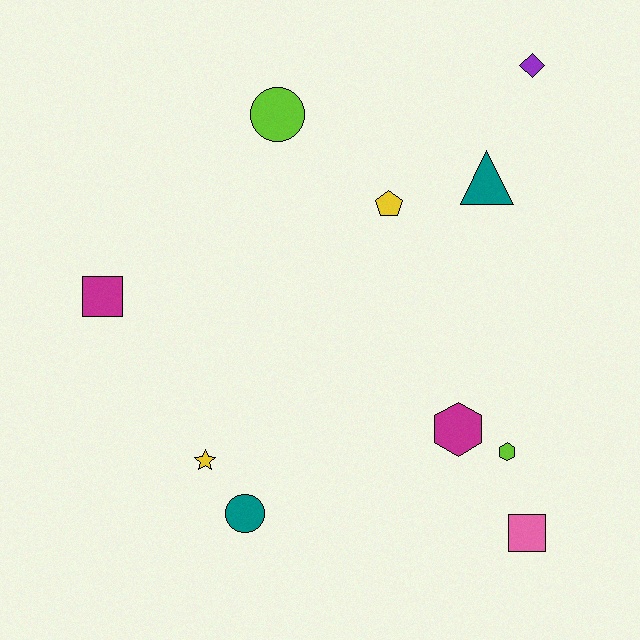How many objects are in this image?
There are 10 objects.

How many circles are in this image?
There are 2 circles.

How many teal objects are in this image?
There are 2 teal objects.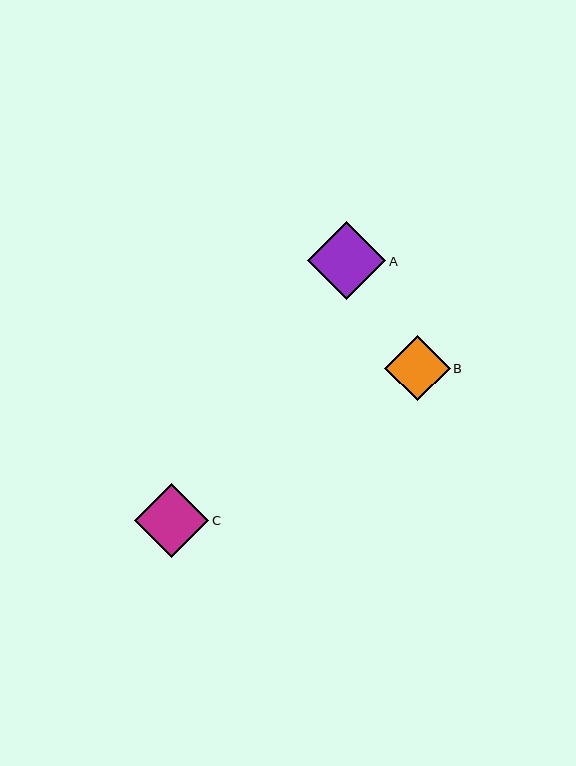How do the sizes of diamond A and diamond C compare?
Diamond A and diamond C are approximately the same size.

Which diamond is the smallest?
Diamond B is the smallest with a size of approximately 66 pixels.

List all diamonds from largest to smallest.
From largest to smallest: A, C, B.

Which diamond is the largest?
Diamond A is the largest with a size of approximately 79 pixels.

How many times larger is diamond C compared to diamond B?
Diamond C is approximately 1.1 times the size of diamond B.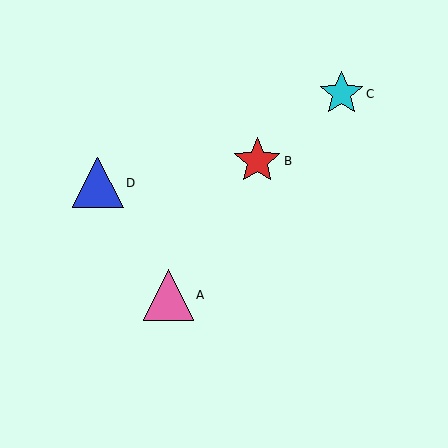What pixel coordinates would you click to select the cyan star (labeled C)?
Click at (342, 94) to select the cyan star C.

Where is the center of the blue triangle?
The center of the blue triangle is at (98, 183).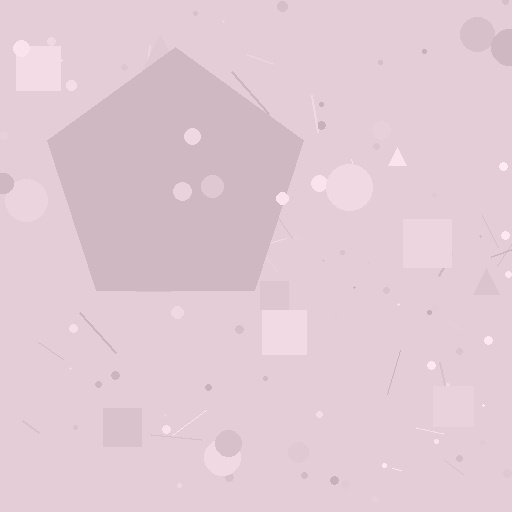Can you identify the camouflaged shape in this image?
The camouflaged shape is a pentagon.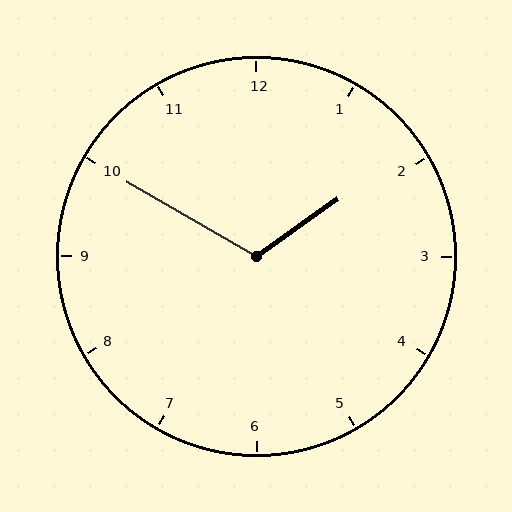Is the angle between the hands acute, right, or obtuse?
It is obtuse.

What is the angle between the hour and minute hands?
Approximately 115 degrees.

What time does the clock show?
1:50.